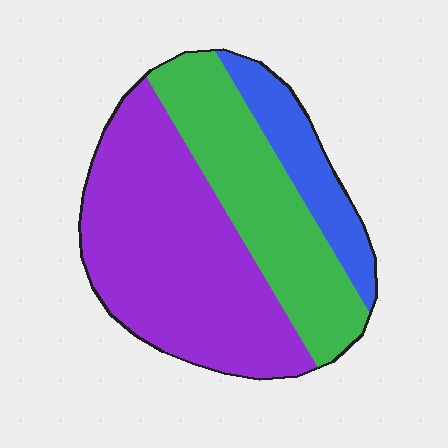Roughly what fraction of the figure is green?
Green takes up about one third (1/3) of the figure.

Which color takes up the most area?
Purple, at roughly 50%.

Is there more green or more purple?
Purple.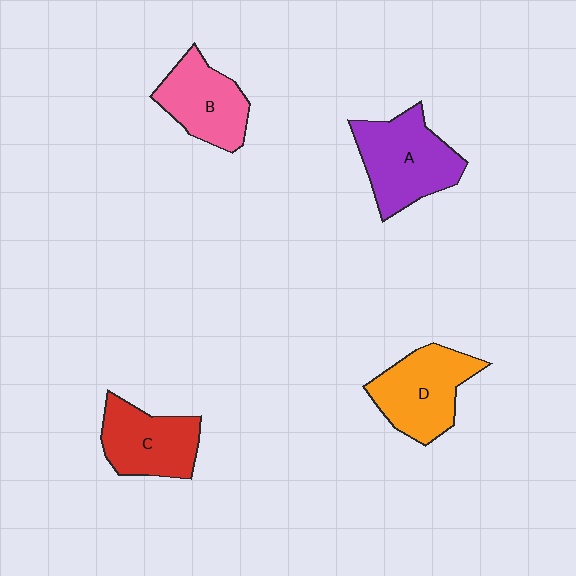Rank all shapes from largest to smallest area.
From largest to smallest: A (purple), D (orange), C (red), B (pink).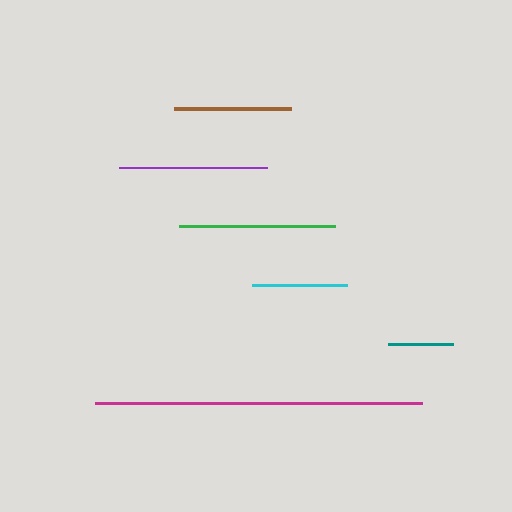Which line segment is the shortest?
The teal line is the shortest at approximately 65 pixels.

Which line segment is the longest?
The magenta line is the longest at approximately 328 pixels.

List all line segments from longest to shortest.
From longest to shortest: magenta, green, purple, brown, cyan, teal.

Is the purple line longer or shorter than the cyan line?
The purple line is longer than the cyan line.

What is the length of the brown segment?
The brown segment is approximately 117 pixels long.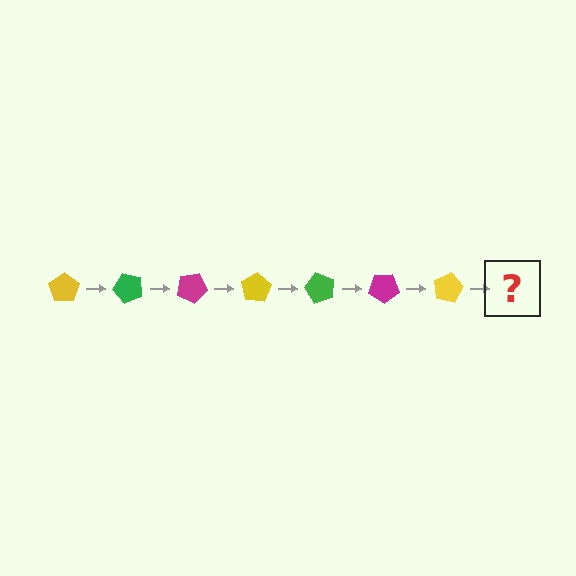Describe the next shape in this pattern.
It should be a green pentagon, rotated 350 degrees from the start.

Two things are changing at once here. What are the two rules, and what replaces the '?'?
The two rules are that it rotates 50 degrees each step and the color cycles through yellow, green, and magenta. The '?' should be a green pentagon, rotated 350 degrees from the start.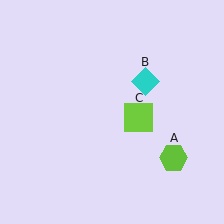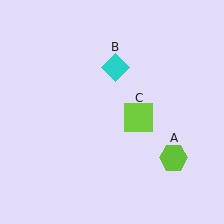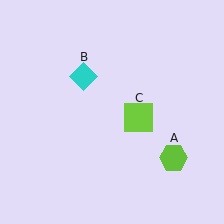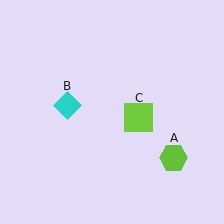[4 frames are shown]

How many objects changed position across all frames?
1 object changed position: cyan diamond (object B).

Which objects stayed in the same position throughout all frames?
Lime hexagon (object A) and lime square (object C) remained stationary.